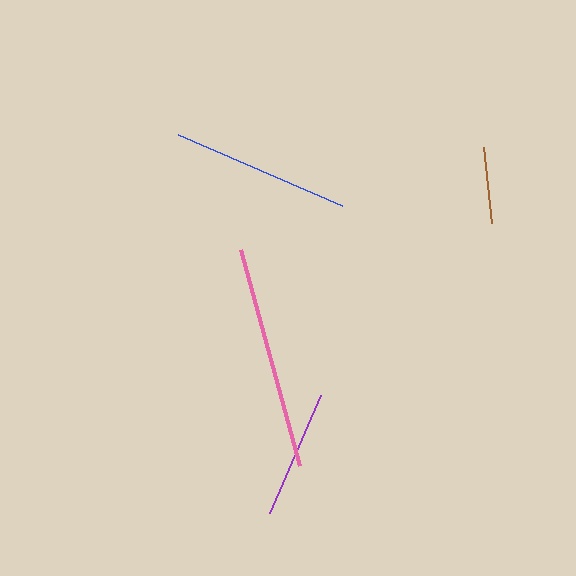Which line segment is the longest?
The pink line is the longest at approximately 223 pixels.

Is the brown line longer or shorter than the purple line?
The purple line is longer than the brown line.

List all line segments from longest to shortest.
From longest to shortest: pink, blue, purple, brown.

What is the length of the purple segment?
The purple segment is approximately 128 pixels long.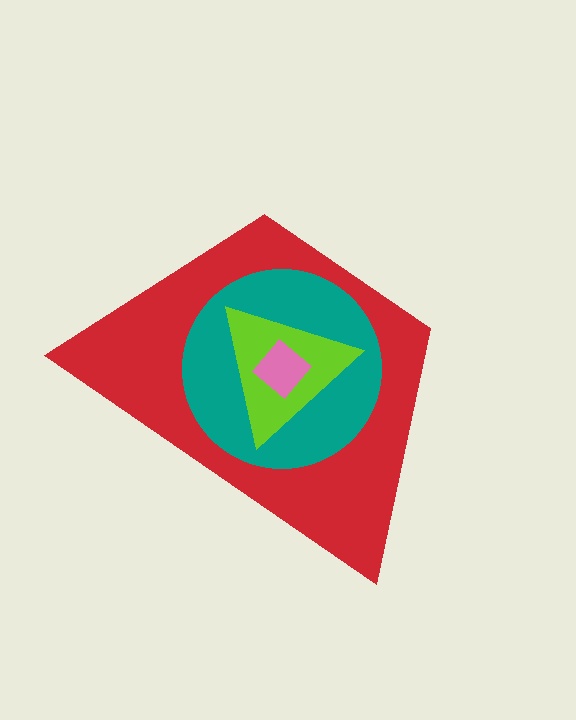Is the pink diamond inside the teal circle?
Yes.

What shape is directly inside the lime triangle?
The pink diamond.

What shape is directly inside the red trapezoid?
The teal circle.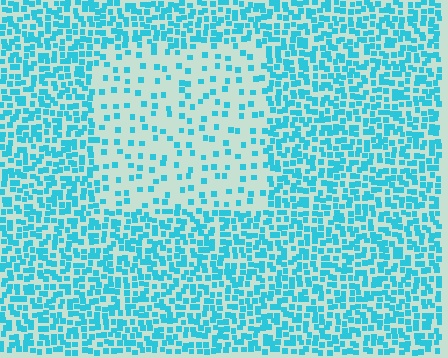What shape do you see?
I see a rectangle.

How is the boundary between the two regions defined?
The boundary is defined by a change in element density (approximately 2.9x ratio). All elements are the same color, size, and shape.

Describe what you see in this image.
The image contains small cyan elements arranged at two different densities. A rectangle-shaped region is visible where the elements are less densely packed than the surrounding area.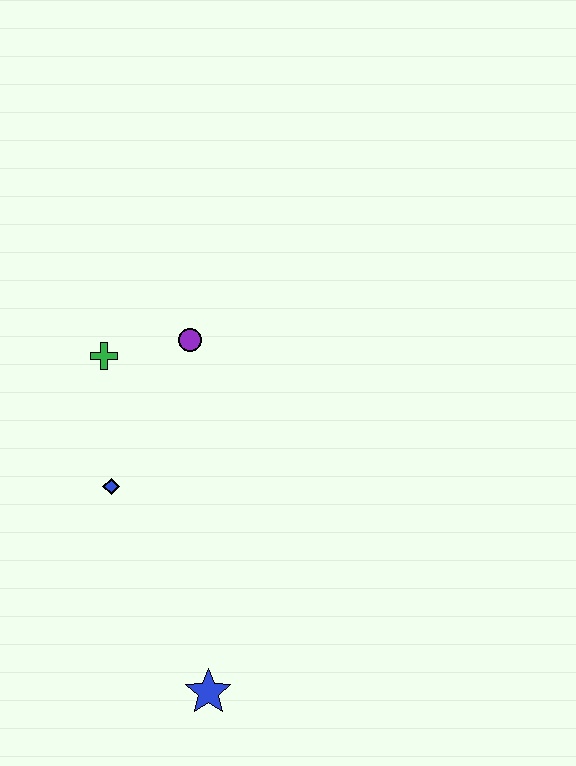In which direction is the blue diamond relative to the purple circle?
The blue diamond is below the purple circle.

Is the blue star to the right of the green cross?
Yes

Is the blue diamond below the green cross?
Yes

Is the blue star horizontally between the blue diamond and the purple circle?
No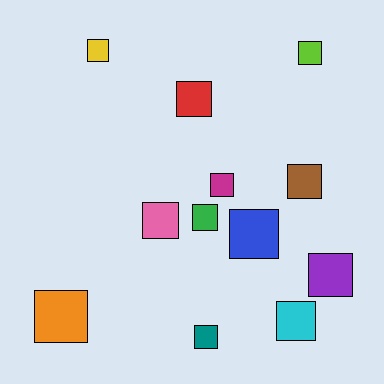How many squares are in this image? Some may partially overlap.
There are 12 squares.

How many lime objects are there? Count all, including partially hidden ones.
There is 1 lime object.